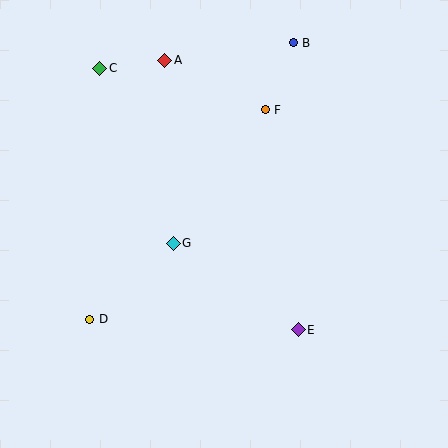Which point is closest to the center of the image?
Point G at (173, 243) is closest to the center.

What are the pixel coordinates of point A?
Point A is at (165, 60).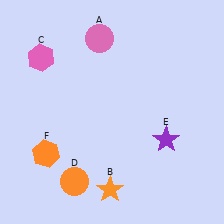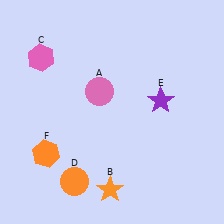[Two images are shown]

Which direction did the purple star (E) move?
The purple star (E) moved up.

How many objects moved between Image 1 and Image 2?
2 objects moved between the two images.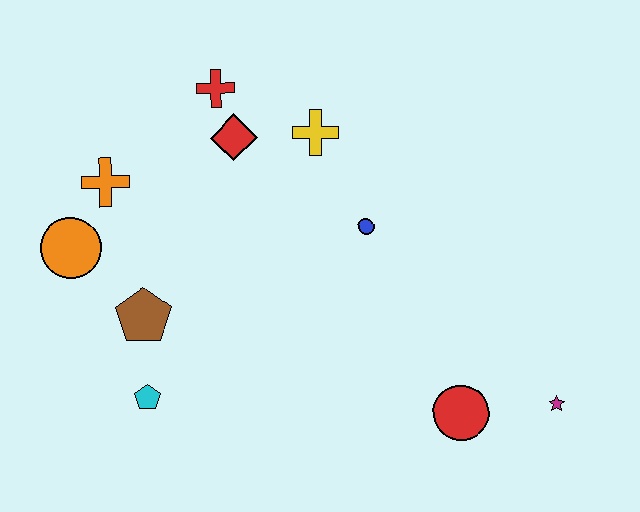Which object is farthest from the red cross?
The magenta star is farthest from the red cross.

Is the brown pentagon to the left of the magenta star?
Yes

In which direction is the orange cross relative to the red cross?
The orange cross is to the left of the red cross.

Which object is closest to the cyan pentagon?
The brown pentagon is closest to the cyan pentagon.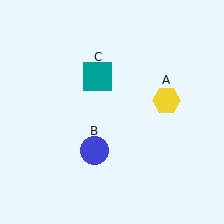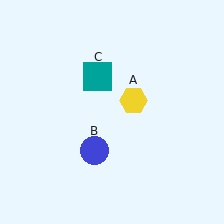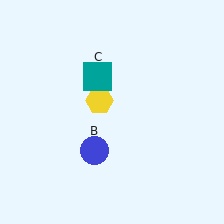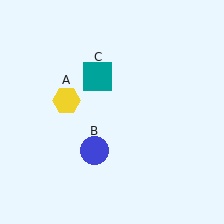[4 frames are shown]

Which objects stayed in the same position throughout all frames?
Blue circle (object B) and teal square (object C) remained stationary.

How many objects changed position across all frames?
1 object changed position: yellow hexagon (object A).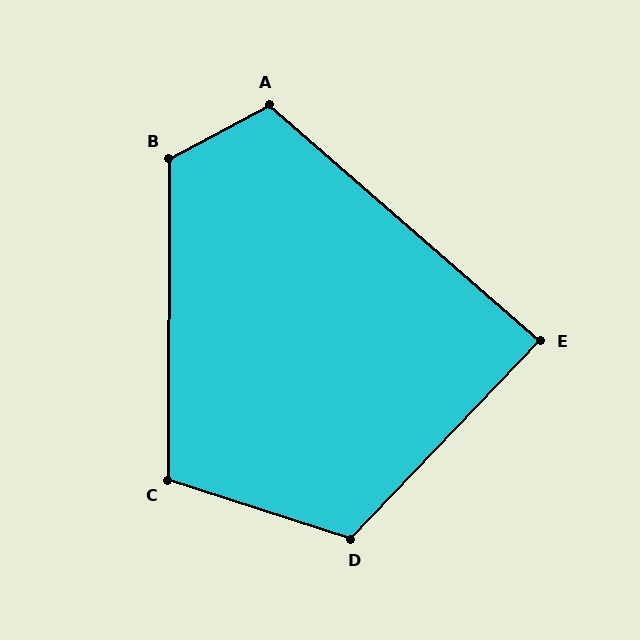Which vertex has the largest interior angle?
B, at approximately 118 degrees.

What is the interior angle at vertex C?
Approximately 108 degrees (obtuse).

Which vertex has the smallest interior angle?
E, at approximately 87 degrees.